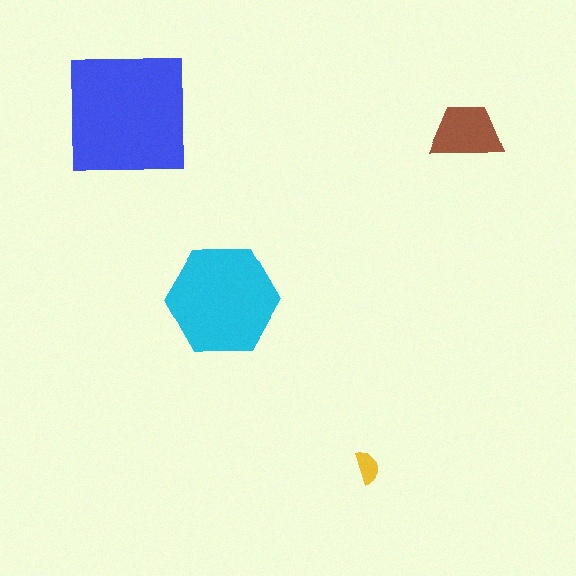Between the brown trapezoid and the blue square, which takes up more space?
The blue square.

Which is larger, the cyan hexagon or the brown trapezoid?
The cyan hexagon.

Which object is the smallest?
The yellow semicircle.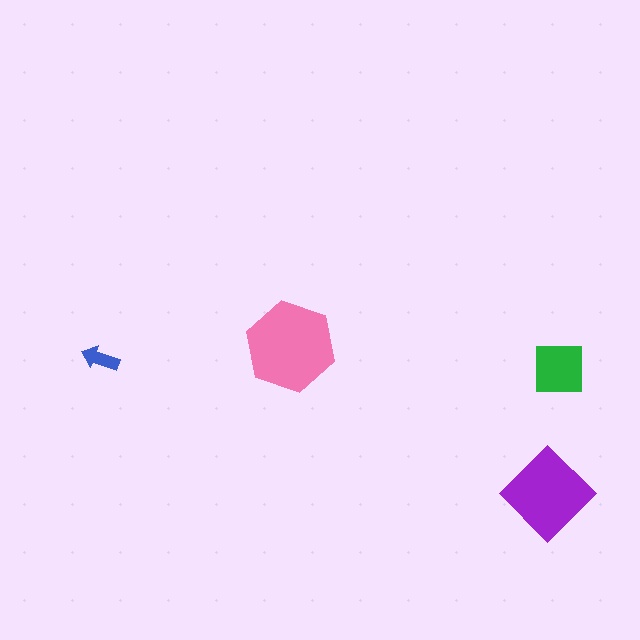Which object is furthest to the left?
The blue arrow is leftmost.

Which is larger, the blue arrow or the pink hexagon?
The pink hexagon.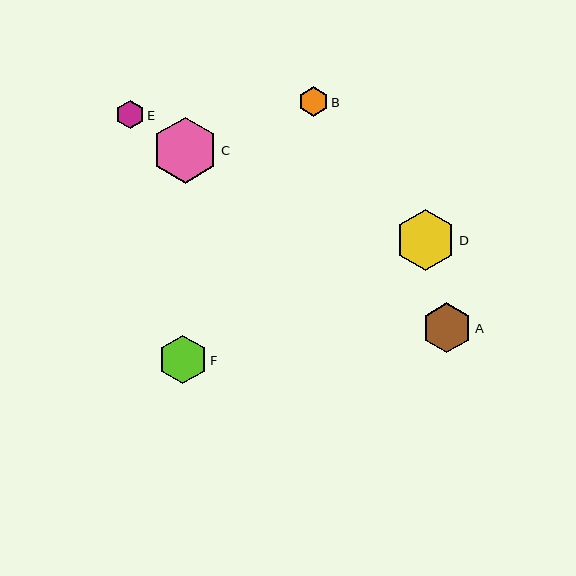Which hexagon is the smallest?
Hexagon E is the smallest with a size of approximately 28 pixels.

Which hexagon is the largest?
Hexagon C is the largest with a size of approximately 66 pixels.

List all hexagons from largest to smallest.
From largest to smallest: C, D, A, F, B, E.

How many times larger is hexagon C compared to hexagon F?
Hexagon C is approximately 1.4 times the size of hexagon F.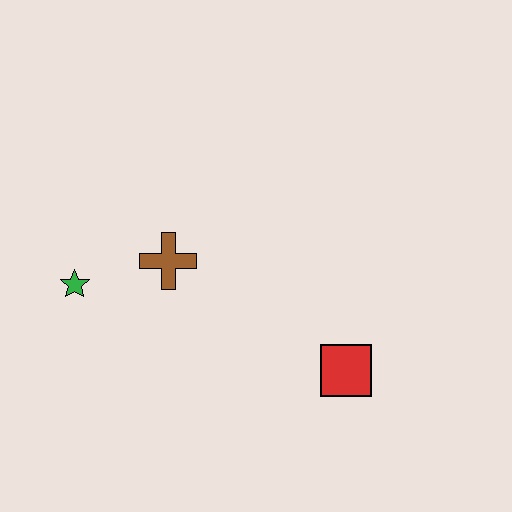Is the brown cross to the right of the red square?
No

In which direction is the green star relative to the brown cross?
The green star is to the left of the brown cross.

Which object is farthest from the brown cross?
The red square is farthest from the brown cross.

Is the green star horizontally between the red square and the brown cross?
No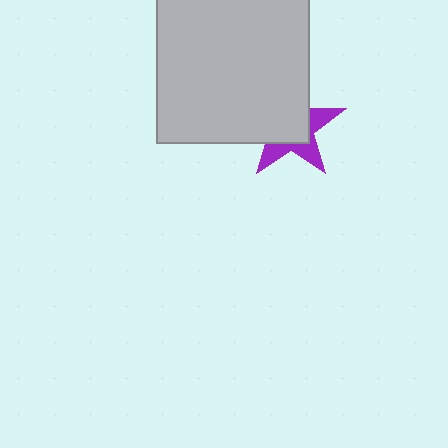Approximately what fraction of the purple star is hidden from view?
Roughly 60% of the purple star is hidden behind the light gray square.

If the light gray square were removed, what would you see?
You would see the complete purple star.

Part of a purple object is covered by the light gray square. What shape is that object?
It is a star.